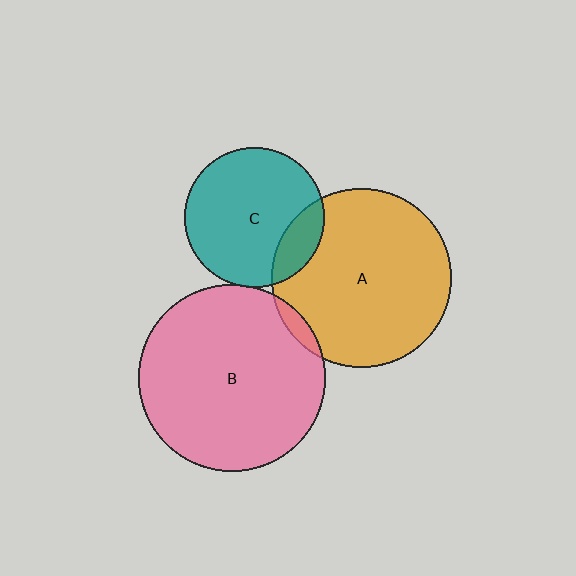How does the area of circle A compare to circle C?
Approximately 1.7 times.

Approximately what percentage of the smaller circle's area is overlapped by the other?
Approximately 5%.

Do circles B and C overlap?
Yes.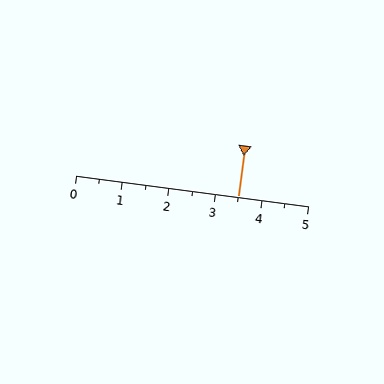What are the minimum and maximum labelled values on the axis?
The axis runs from 0 to 5.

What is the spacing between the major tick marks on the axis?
The major ticks are spaced 1 apart.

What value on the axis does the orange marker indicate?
The marker indicates approximately 3.5.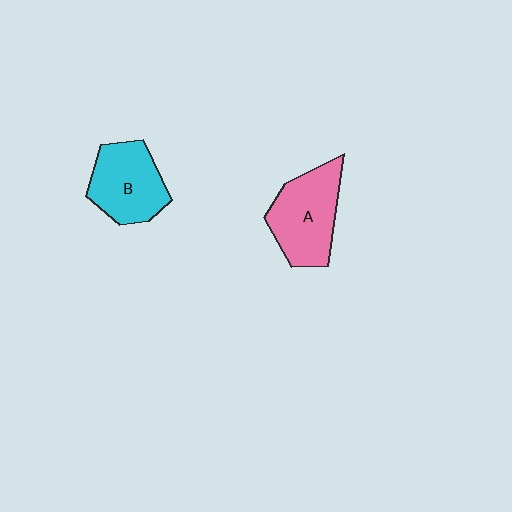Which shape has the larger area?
Shape A (pink).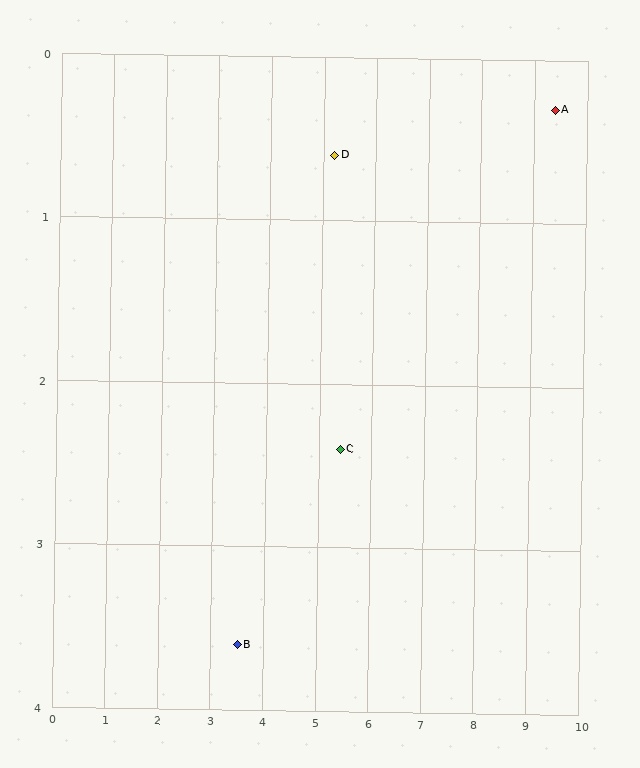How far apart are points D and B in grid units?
Points D and B are about 3.4 grid units apart.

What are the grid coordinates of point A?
Point A is at approximately (9.4, 0.3).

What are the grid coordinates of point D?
Point D is at approximately (5.2, 0.6).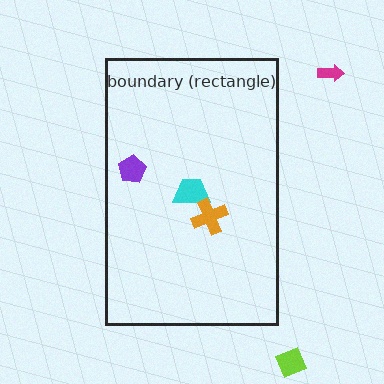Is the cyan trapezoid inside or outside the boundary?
Inside.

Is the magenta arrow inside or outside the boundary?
Outside.